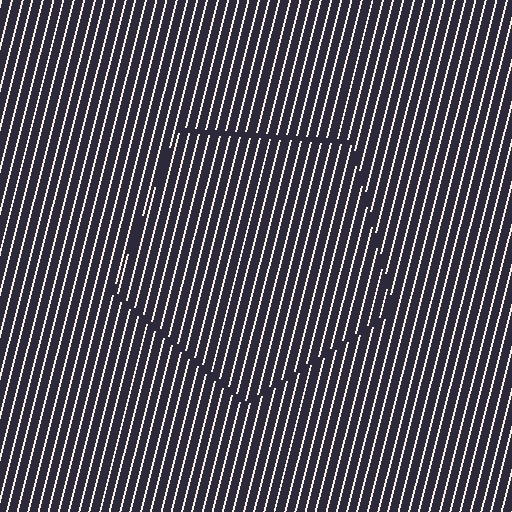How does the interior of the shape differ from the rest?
The interior of the shape contains the same grating, shifted by half a period — the contour is defined by the phase discontinuity where line-ends from the inner and outer gratings abut.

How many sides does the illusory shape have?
5 sides — the line-ends trace a pentagon.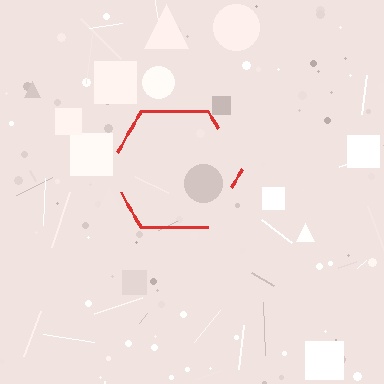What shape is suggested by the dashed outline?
The dashed outline suggests a hexagon.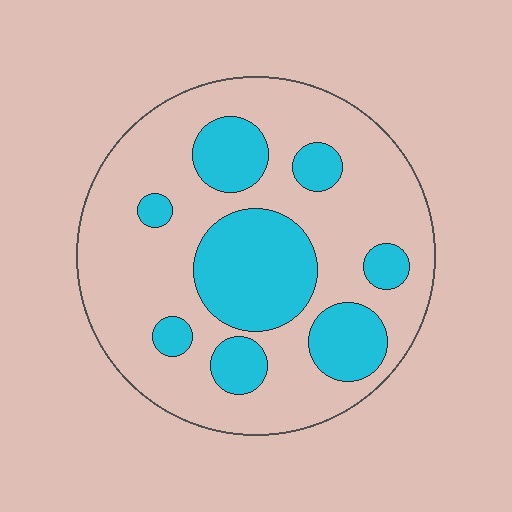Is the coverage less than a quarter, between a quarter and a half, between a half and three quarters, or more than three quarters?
Between a quarter and a half.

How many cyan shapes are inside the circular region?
8.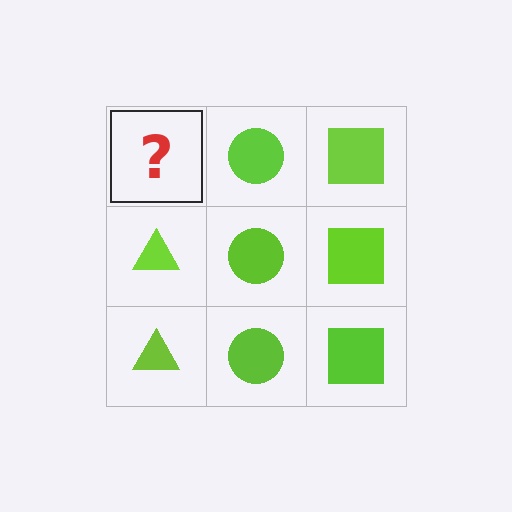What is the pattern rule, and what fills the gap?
The rule is that each column has a consistent shape. The gap should be filled with a lime triangle.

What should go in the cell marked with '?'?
The missing cell should contain a lime triangle.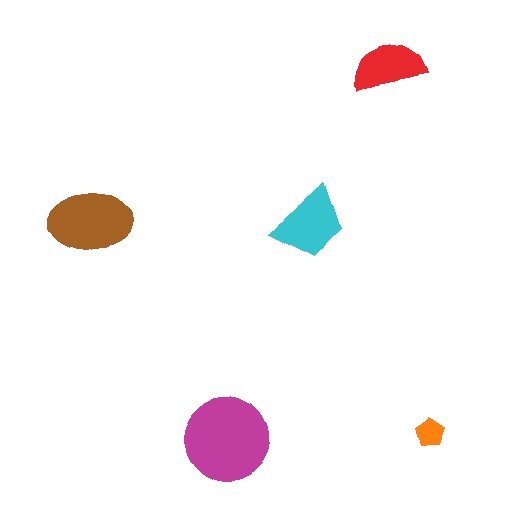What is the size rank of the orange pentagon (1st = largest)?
5th.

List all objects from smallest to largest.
The orange pentagon, the red semicircle, the cyan trapezoid, the brown ellipse, the magenta circle.